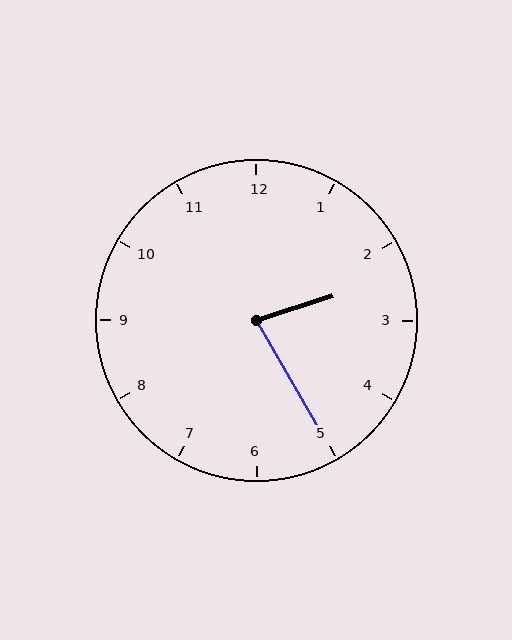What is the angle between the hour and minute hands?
Approximately 78 degrees.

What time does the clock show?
2:25.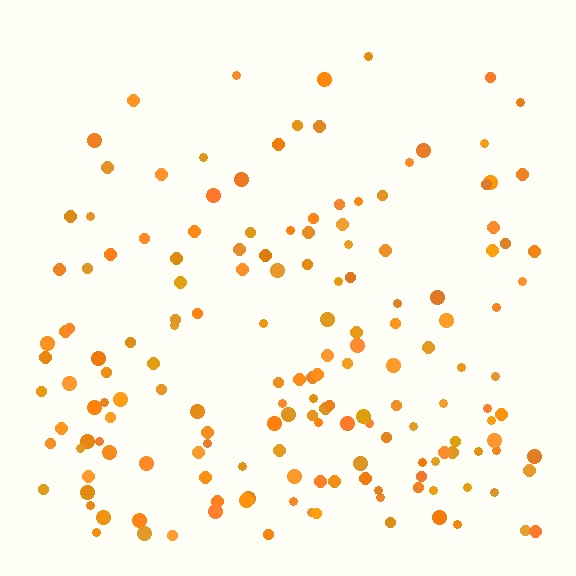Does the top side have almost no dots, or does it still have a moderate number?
Still a moderate number, just noticeably fewer than the bottom.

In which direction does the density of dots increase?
From top to bottom, with the bottom side densest.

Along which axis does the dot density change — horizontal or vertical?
Vertical.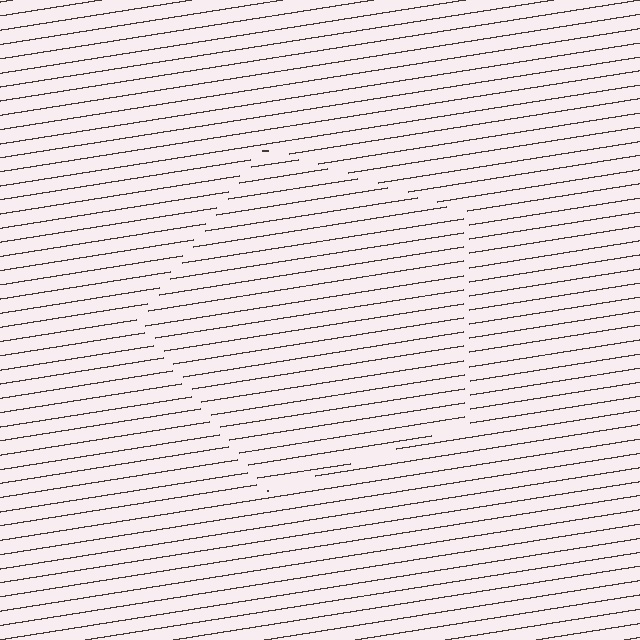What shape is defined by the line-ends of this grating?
An illusory pentagon. The interior of the shape contains the same grating, shifted by half a period — the contour is defined by the phase discontinuity where line-ends from the inner and outer gratings abut.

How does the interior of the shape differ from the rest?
The interior of the shape contains the same grating, shifted by half a period — the contour is defined by the phase discontinuity where line-ends from the inner and outer gratings abut.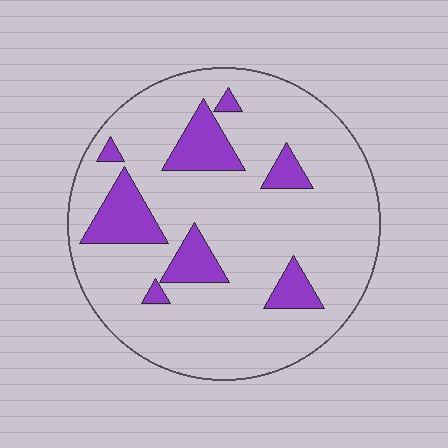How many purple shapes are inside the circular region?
8.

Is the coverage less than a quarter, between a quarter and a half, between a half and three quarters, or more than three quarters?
Less than a quarter.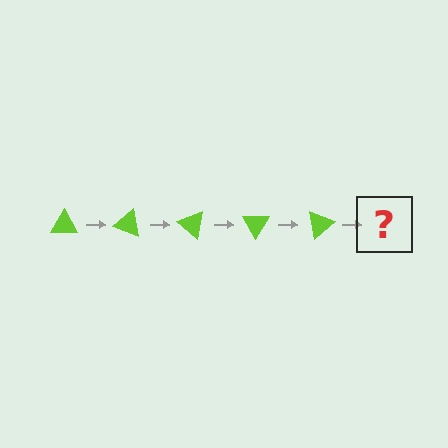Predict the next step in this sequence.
The next step is a lime triangle rotated 100 degrees.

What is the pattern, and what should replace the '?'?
The pattern is that the triangle rotates 20 degrees each step. The '?' should be a lime triangle rotated 100 degrees.